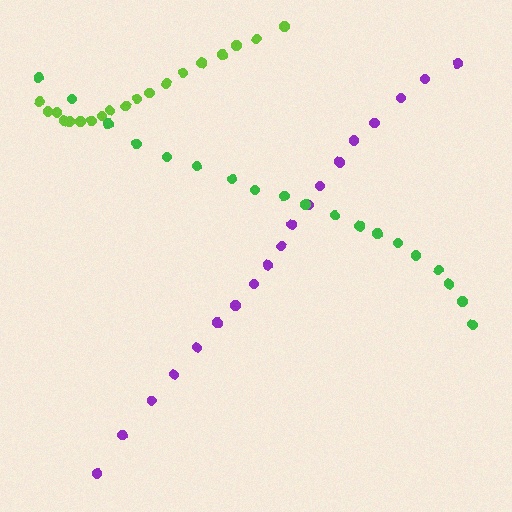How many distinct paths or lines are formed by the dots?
There are 3 distinct paths.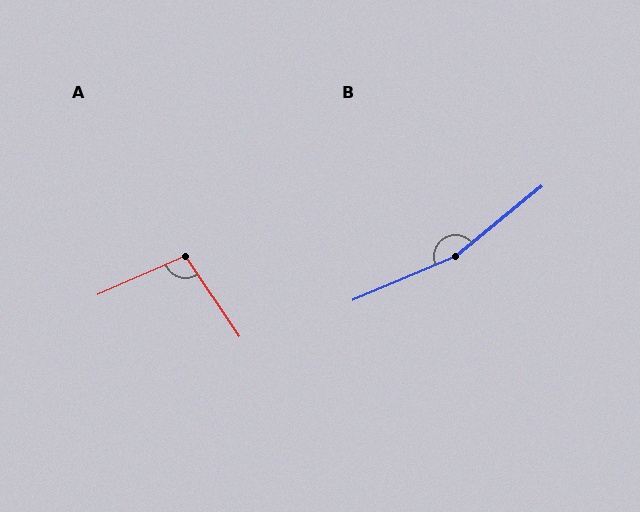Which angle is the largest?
B, at approximately 164 degrees.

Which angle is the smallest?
A, at approximately 100 degrees.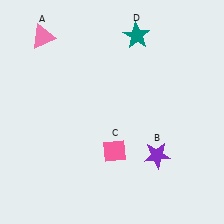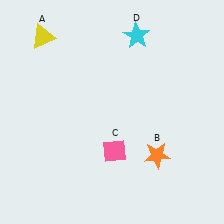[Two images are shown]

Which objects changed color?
A changed from pink to yellow. B changed from purple to orange. D changed from teal to cyan.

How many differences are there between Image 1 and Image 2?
There are 3 differences between the two images.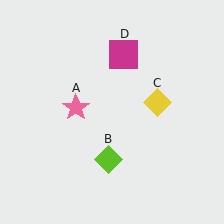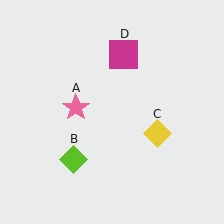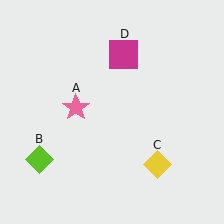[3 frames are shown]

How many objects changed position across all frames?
2 objects changed position: lime diamond (object B), yellow diamond (object C).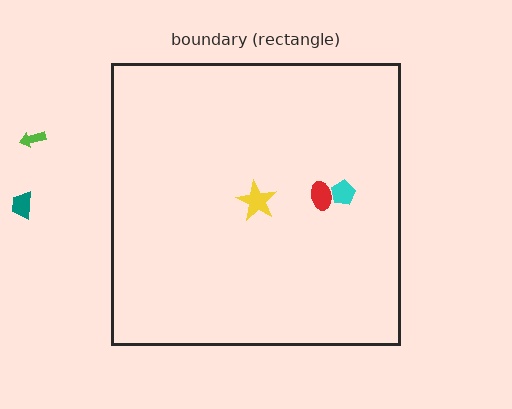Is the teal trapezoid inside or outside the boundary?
Outside.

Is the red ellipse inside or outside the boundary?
Inside.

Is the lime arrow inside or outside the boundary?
Outside.